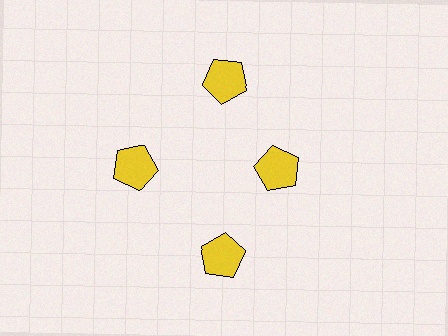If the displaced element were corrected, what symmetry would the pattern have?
It would have 4-fold rotational symmetry — the pattern would map onto itself every 90 degrees.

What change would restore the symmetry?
The symmetry would be restored by moving it outward, back onto the ring so that all 4 pentagons sit at equal angles and equal distance from the center.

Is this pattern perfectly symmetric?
No. The 4 yellow pentagons are arranged in a ring, but one element near the 3 o'clock position is pulled inward toward the center, breaking the 4-fold rotational symmetry.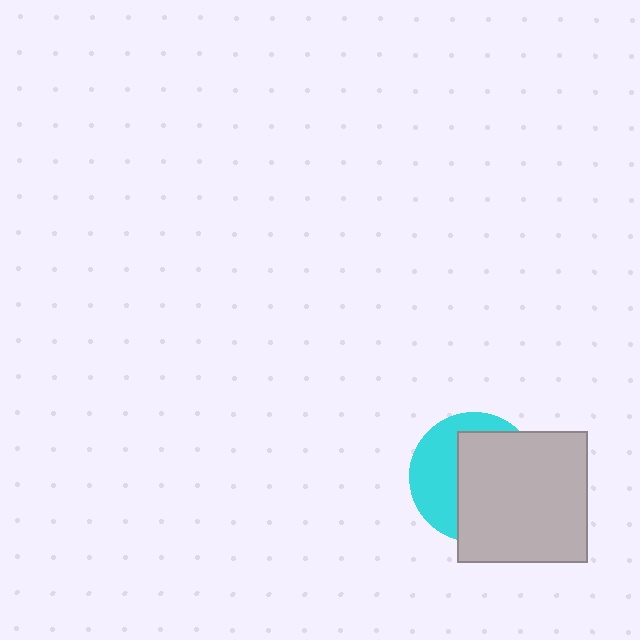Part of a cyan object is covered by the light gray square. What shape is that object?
It is a circle.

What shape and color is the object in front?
The object in front is a light gray square.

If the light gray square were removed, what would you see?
You would see the complete cyan circle.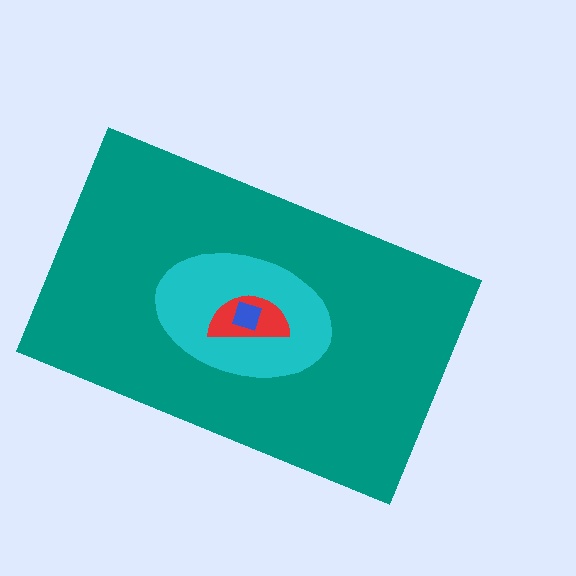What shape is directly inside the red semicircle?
The blue diamond.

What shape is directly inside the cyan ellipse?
The red semicircle.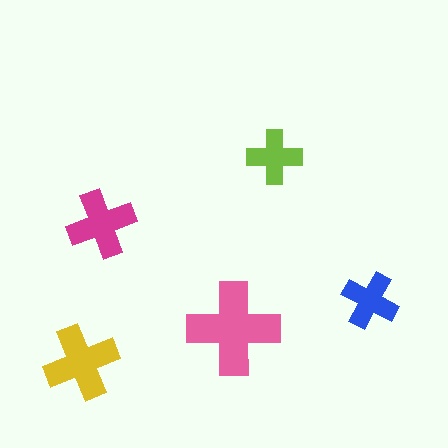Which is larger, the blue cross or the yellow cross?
The yellow one.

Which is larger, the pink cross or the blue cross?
The pink one.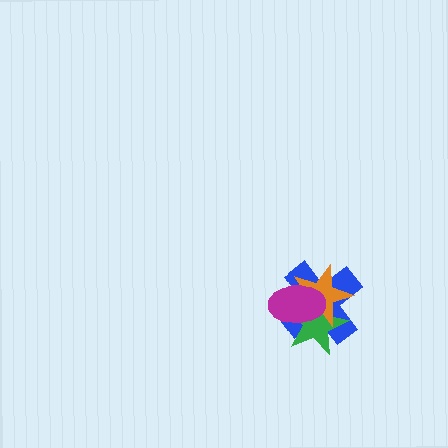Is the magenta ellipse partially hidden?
No, no other shape covers it.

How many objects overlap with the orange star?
3 objects overlap with the orange star.